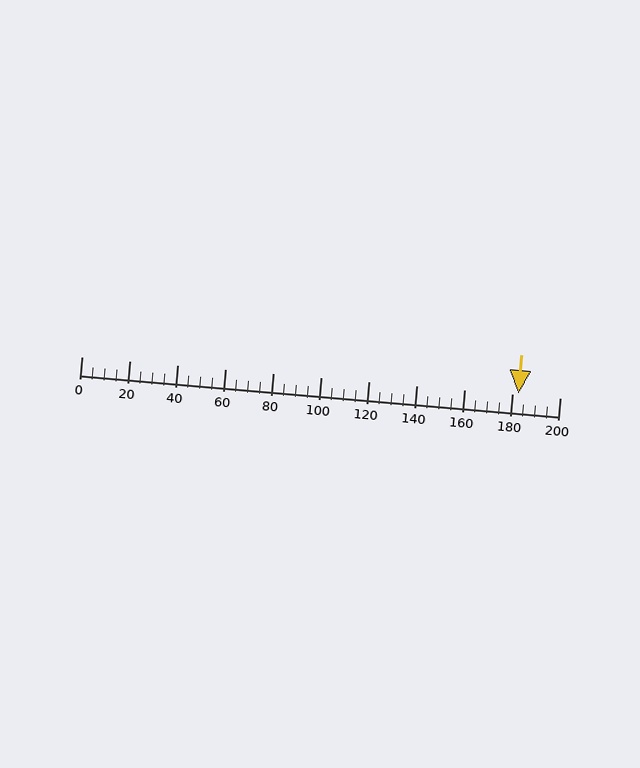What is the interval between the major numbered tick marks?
The major tick marks are spaced 20 units apart.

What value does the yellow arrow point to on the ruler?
The yellow arrow points to approximately 183.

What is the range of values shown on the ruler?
The ruler shows values from 0 to 200.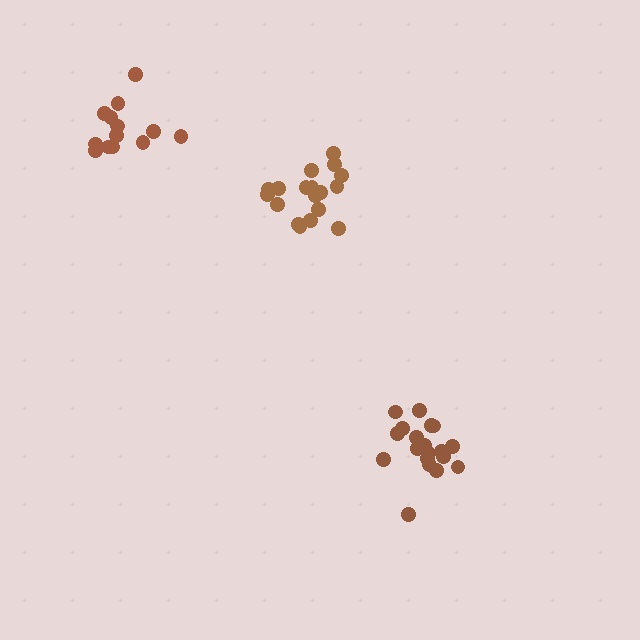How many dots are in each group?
Group 1: 19 dots, Group 2: 13 dots, Group 3: 18 dots (50 total).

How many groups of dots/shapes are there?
There are 3 groups.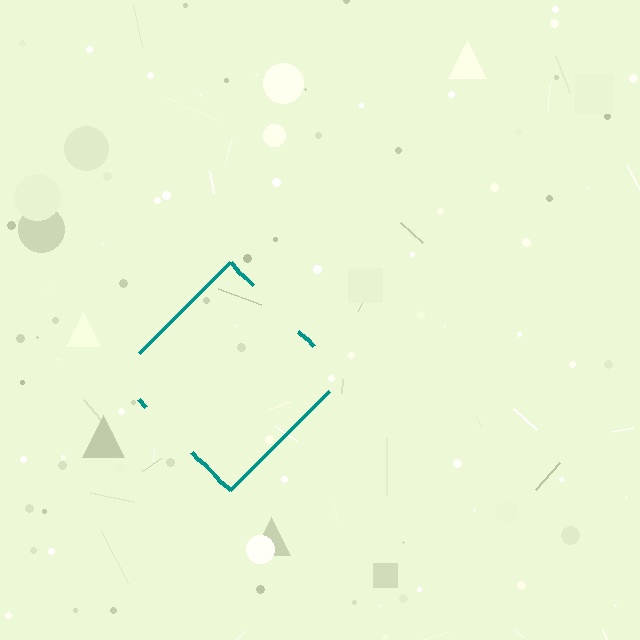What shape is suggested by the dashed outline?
The dashed outline suggests a diamond.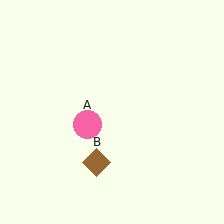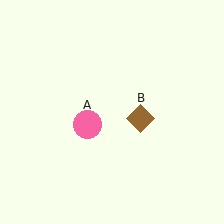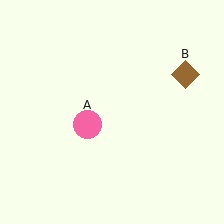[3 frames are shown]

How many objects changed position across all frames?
1 object changed position: brown diamond (object B).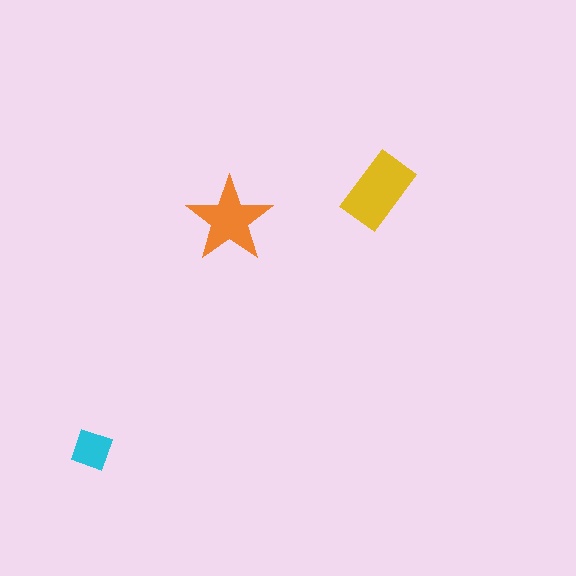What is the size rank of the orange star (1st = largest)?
2nd.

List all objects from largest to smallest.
The yellow rectangle, the orange star, the cyan diamond.